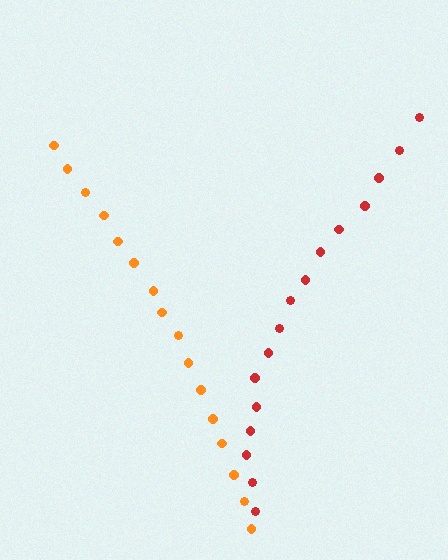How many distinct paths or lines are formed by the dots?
There are 2 distinct paths.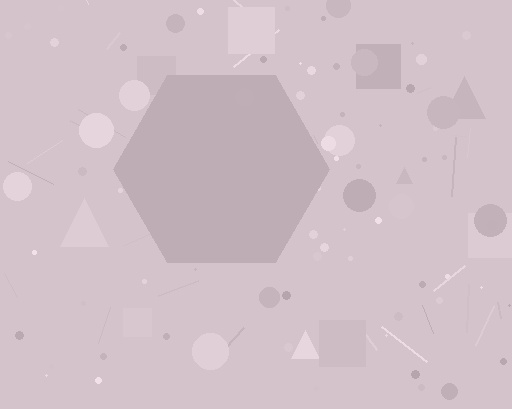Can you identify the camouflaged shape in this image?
The camouflaged shape is a hexagon.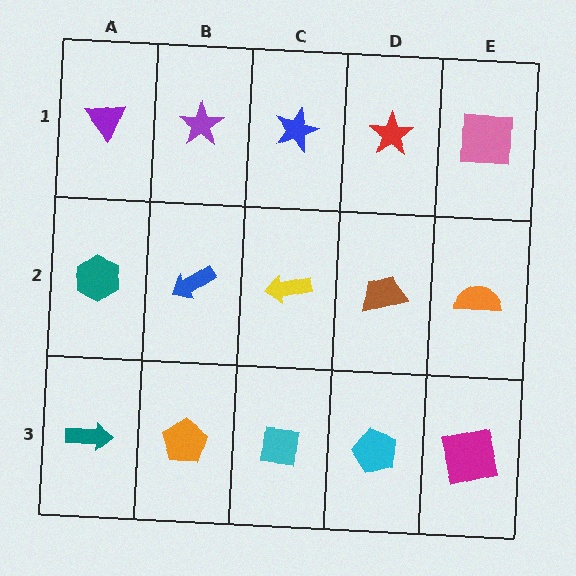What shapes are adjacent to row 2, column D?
A red star (row 1, column D), a cyan pentagon (row 3, column D), a yellow arrow (row 2, column C), an orange semicircle (row 2, column E).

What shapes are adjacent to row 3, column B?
A blue arrow (row 2, column B), a teal arrow (row 3, column A), a cyan square (row 3, column C).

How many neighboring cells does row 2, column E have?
3.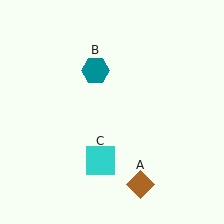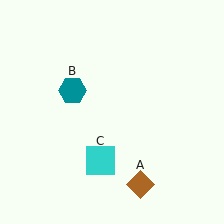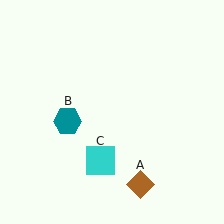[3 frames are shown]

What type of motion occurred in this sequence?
The teal hexagon (object B) rotated counterclockwise around the center of the scene.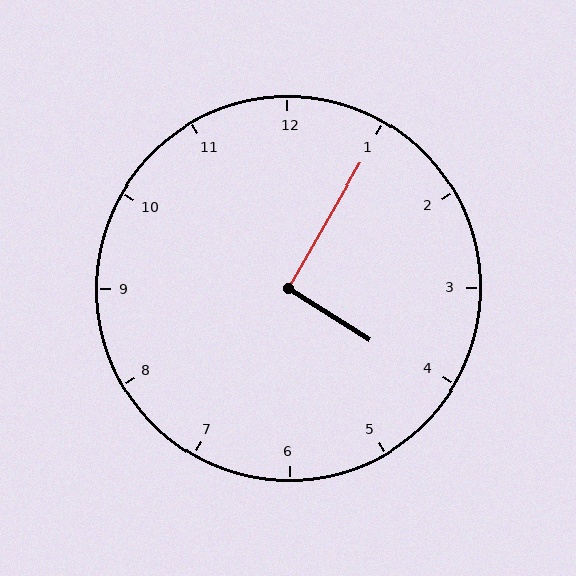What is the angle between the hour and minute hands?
Approximately 92 degrees.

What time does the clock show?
4:05.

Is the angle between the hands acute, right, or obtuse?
It is right.